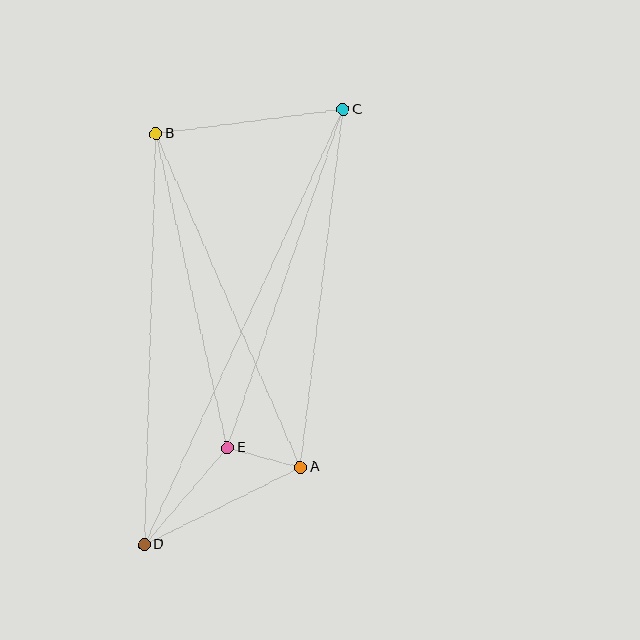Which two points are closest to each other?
Points A and E are closest to each other.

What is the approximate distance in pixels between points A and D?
The distance between A and D is approximately 174 pixels.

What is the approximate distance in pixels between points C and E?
The distance between C and E is approximately 357 pixels.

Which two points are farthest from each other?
Points C and D are farthest from each other.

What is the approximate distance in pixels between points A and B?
The distance between A and B is approximately 364 pixels.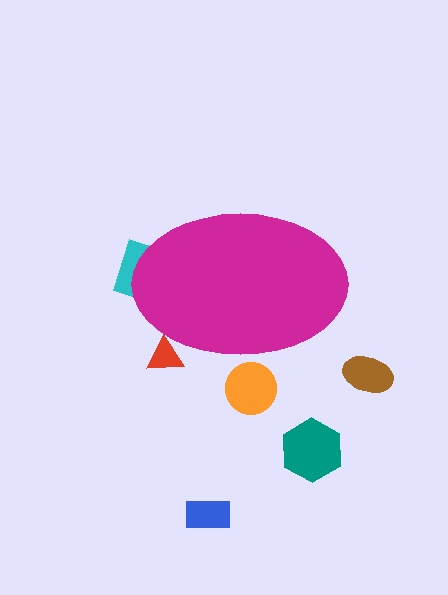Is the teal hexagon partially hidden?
No, the teal hexagon is fully visible.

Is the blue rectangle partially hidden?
No, the blue rectangle is fully visible.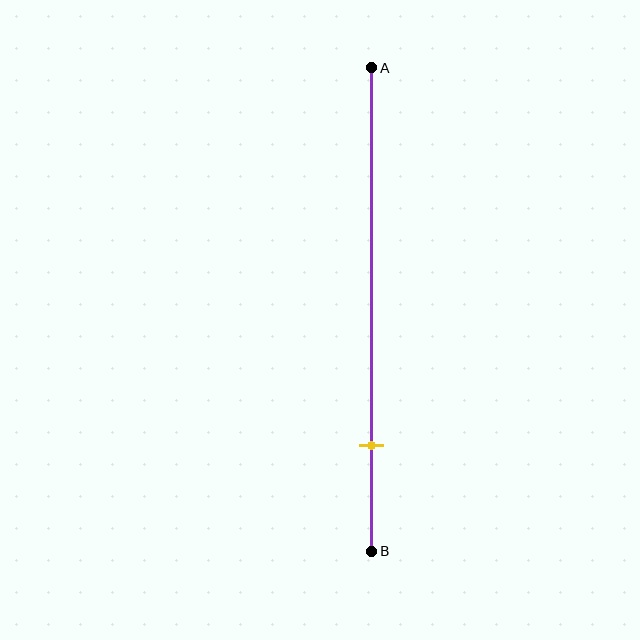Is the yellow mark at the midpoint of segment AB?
No, the mark is at about 80% from A, not at the 50% midpoint.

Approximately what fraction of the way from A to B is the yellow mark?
The yellow mark is approximately 80% of the way from A to B.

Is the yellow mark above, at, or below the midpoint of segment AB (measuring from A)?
The yellow mark is below the midpoint of segment AB.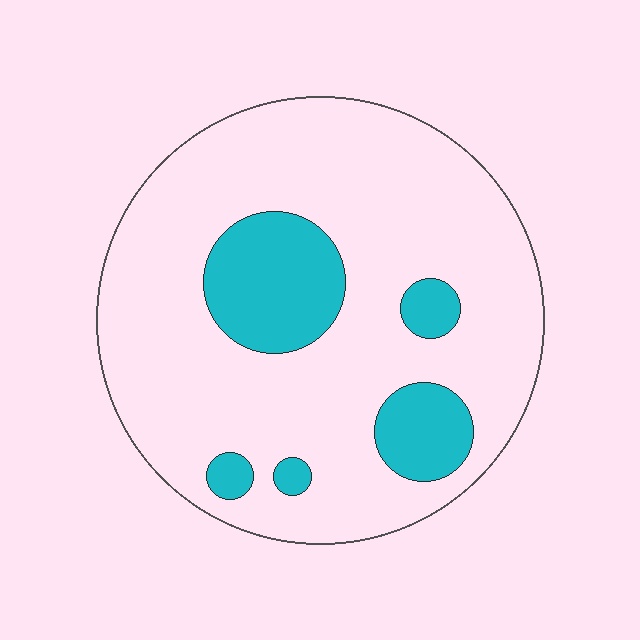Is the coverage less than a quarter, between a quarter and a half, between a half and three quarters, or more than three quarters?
Less than a quarter.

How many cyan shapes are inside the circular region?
5.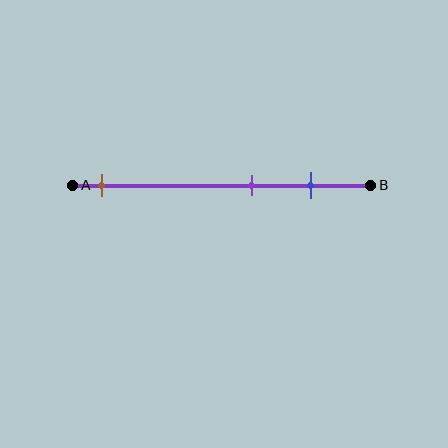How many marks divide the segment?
There are 3 marks dividing the segment.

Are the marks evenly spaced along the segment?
No, the marks are not evenly spaced.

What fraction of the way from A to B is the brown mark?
The brown mark is approximately 10% (0.1) of the way from A to B.